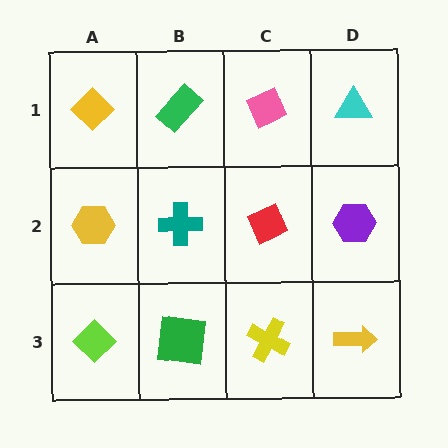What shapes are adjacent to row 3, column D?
A purple hexagon (row 2, column D), a yellow cross (row 3, column C).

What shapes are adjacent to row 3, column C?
A red diamond (row 2, column C), a green square (row 3, column B), a yellow arrow (row 3, column D).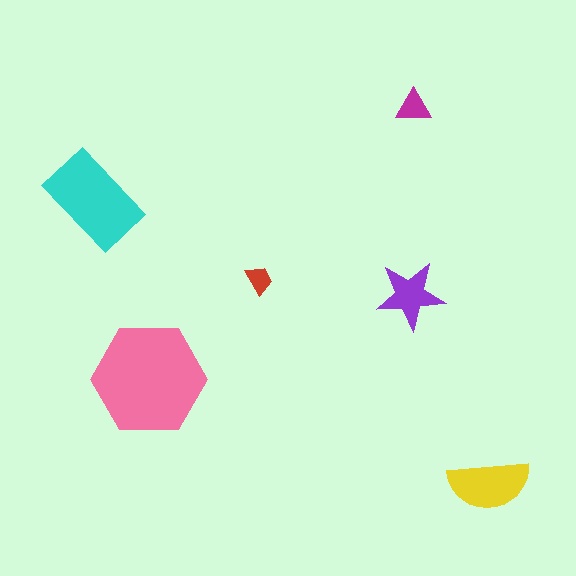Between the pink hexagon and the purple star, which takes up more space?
The pink hexagon.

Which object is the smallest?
The red trapezoid.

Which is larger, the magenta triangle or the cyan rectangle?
The cyan rectangle.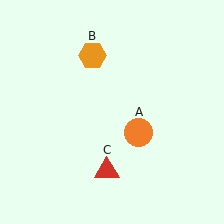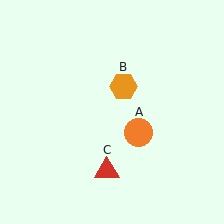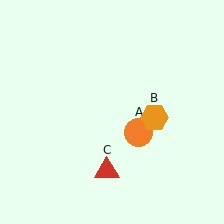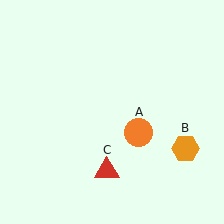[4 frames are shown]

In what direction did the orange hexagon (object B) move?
The orange hexagon (object B) moved down and to the right.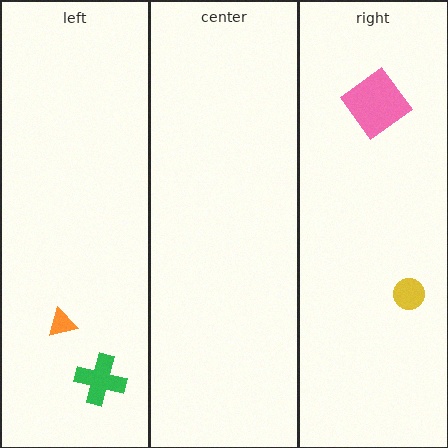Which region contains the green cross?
The left region.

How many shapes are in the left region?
2.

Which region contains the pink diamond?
The right region.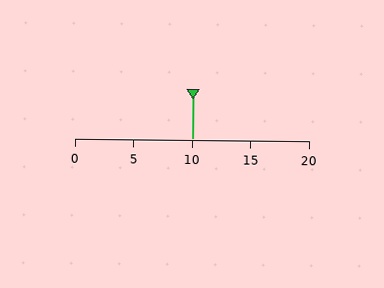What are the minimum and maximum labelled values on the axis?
The axis runs from 0 to 20.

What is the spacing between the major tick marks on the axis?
The major ticks are spaced 5 apart.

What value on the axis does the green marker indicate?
The marker indicates approximately 10.